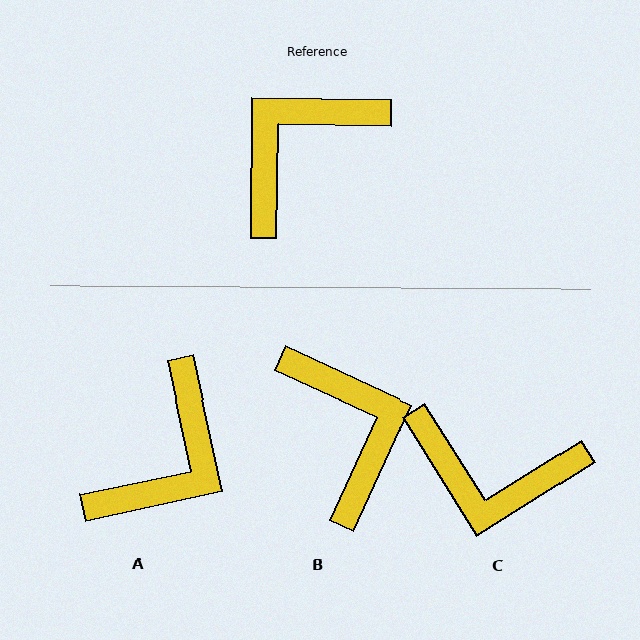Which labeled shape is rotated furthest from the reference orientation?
A, about 167 degrees away.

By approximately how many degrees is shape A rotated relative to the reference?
Approximately 167 degrees clockwise.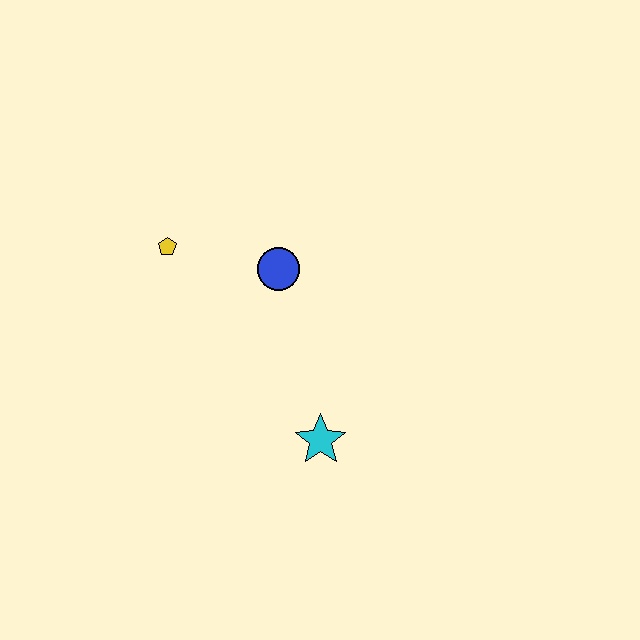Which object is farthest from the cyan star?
The yellow pentagon is farthest from the cyan star.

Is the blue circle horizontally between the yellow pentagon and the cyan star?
Yes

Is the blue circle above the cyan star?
Yes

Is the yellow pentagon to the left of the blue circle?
Yes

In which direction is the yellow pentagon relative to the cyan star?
The yellow pentagon is above the cyan star.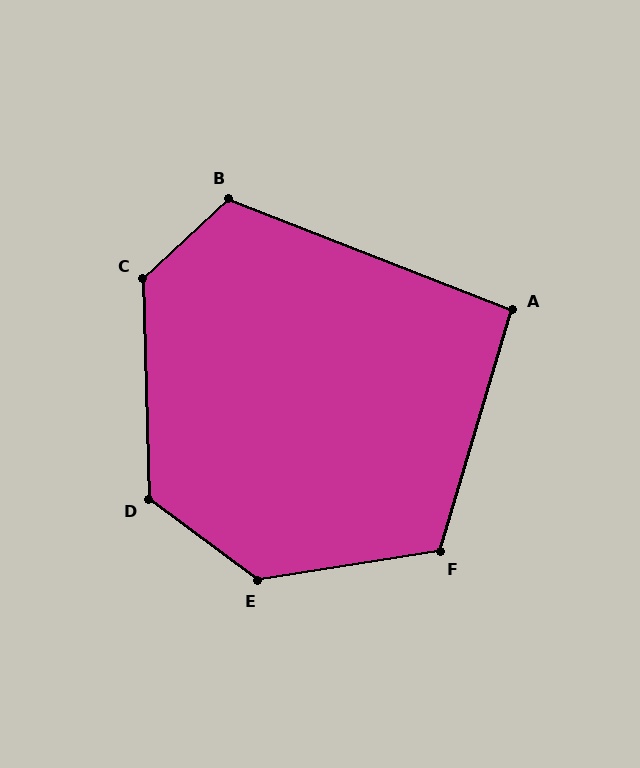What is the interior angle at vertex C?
Approximately 131 degrees (obtuse).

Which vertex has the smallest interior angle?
A, at approximately 95 degrees.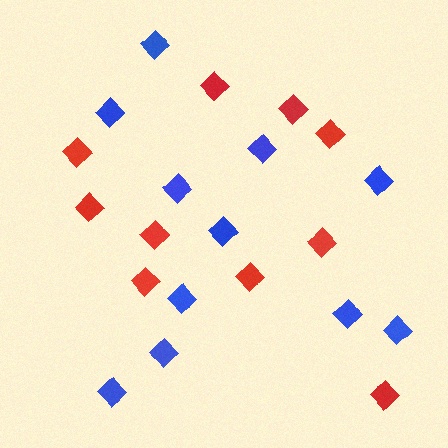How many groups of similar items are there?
There are 2 groups: one group of red diamonds (10) and one group of blue diamonds (11).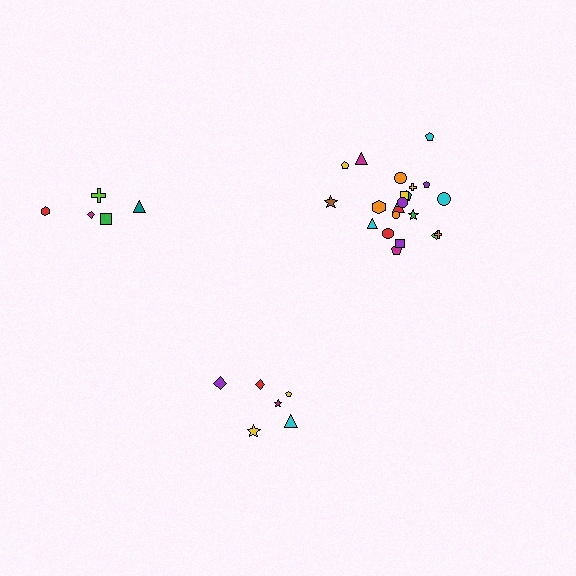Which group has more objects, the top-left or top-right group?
The top-right group.